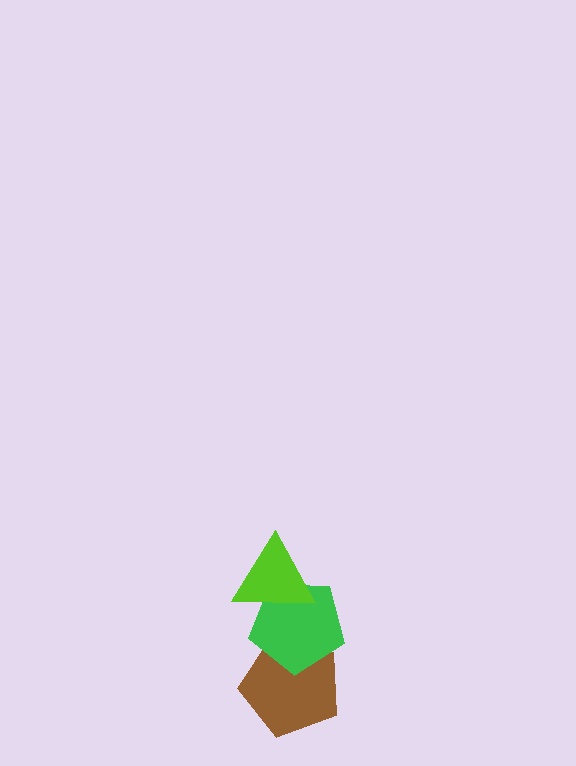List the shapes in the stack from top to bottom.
From top to bottom: the lime triangle, the green pentagon, the brown pentagon.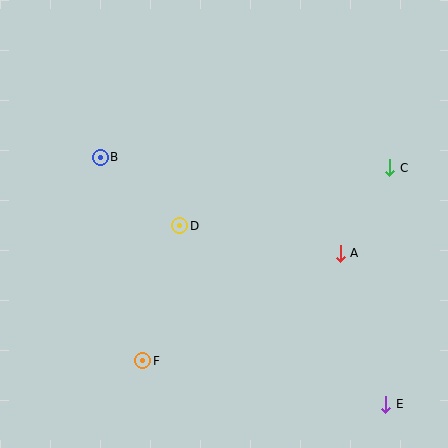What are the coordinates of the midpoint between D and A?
The midpoint between D and A is at (260, 240).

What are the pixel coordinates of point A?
Point A is at (340, 253).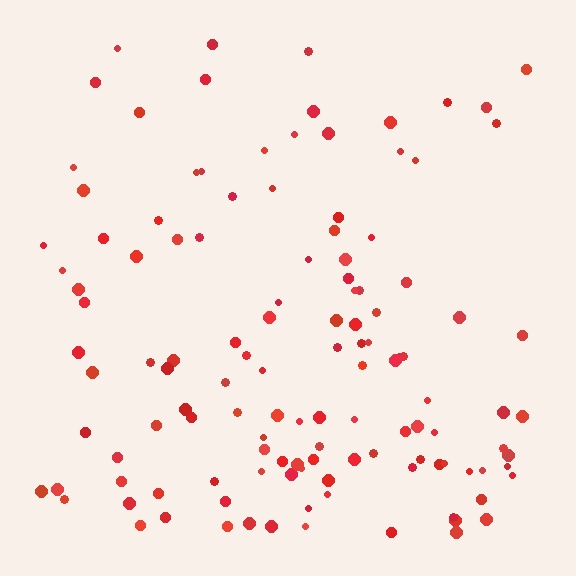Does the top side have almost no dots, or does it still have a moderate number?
Still a moderate number, just noticeably fewer than the bottom.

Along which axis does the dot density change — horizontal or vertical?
Vertical.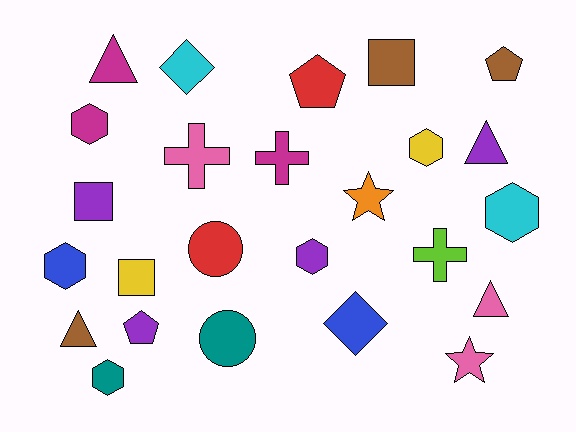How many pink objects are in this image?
There are 3 pink objects.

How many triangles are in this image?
There are 4 triangles.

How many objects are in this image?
There are 25 objects.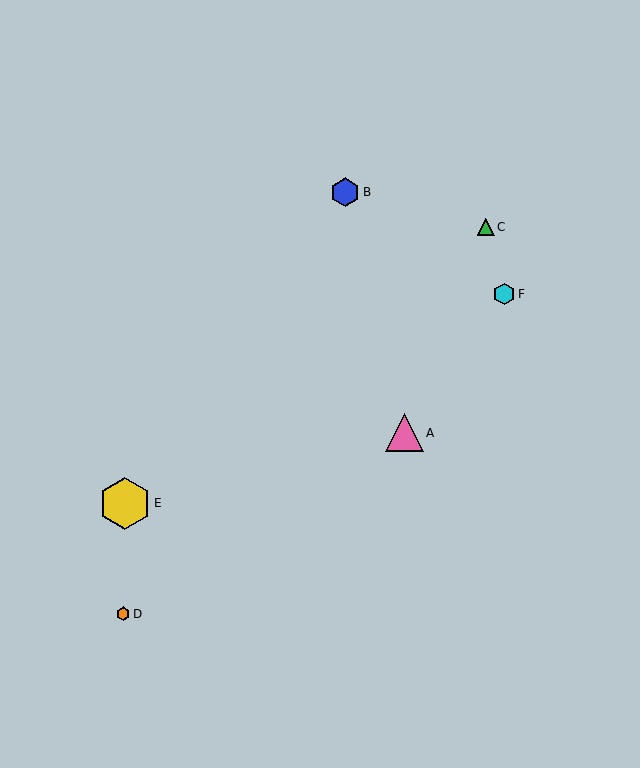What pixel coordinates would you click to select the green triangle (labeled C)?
Click at (486, 227) to select the green triangle C.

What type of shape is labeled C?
Shape C is a green triangle.